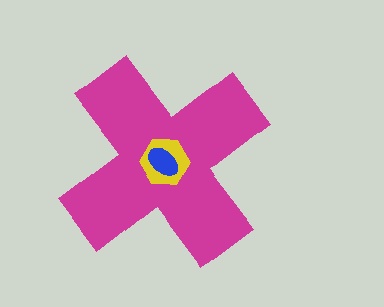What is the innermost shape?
The blue ellipse.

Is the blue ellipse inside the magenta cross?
Yes.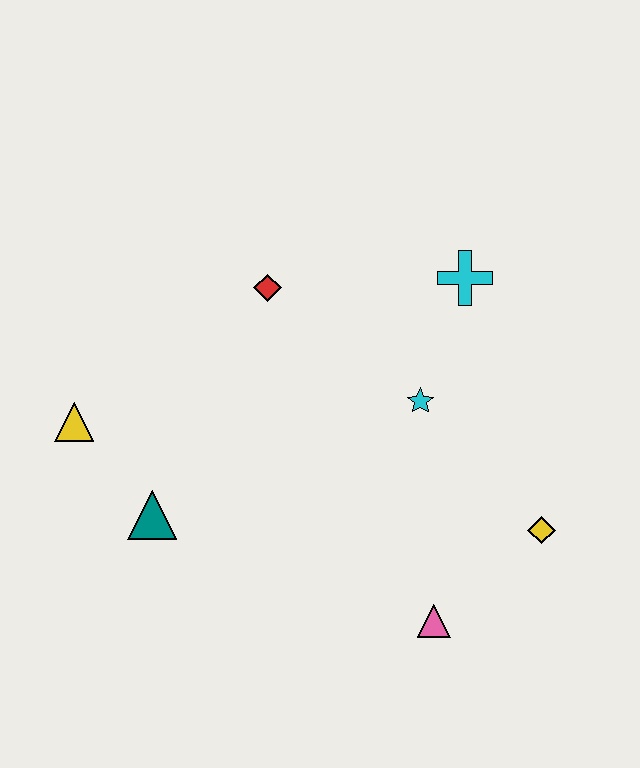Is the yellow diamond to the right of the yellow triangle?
Yes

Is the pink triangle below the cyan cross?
Yes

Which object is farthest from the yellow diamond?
The yellow triangle is farthest from the yellow diamond.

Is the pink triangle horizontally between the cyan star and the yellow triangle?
No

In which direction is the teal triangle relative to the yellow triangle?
The teal triangle is below the yellow triangle.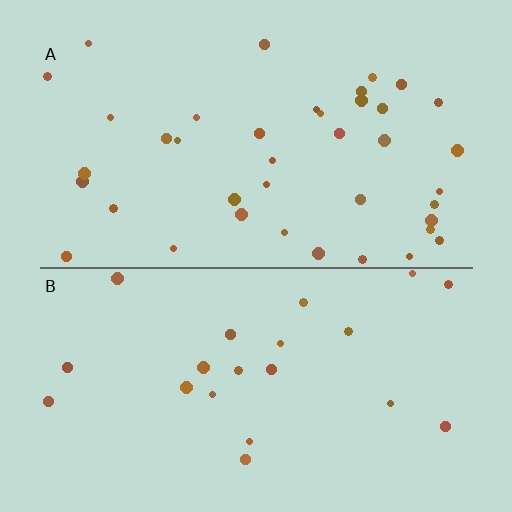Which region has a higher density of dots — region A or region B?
A (the top).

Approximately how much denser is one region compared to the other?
Approximately 1.9× — region A over region B.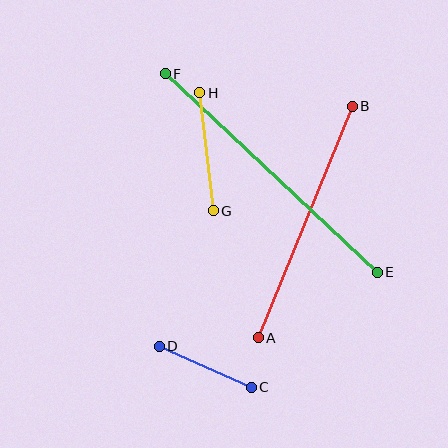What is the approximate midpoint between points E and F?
The midpoint is at approximately (271, 173) pixels.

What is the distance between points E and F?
The distance is approximately 290 pixels.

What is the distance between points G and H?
The distance is approximately 119 pixels.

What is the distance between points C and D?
The distance is approximately 101 pixels.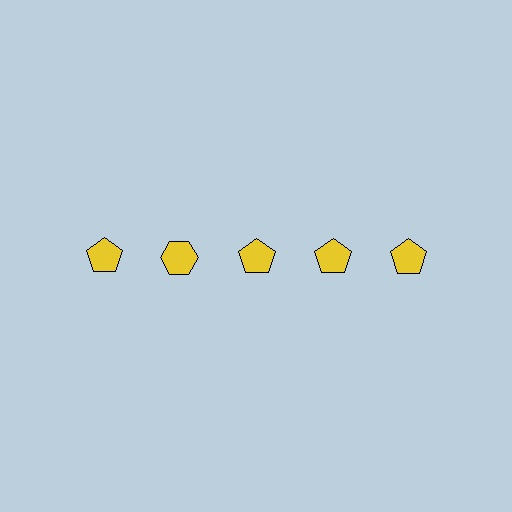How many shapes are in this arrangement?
There are 5 shapes arranged in a grid pattern.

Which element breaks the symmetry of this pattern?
The yellow hexagon in the top row, second from left column breaks the symmetry. All other shapes are yellow pentagons.